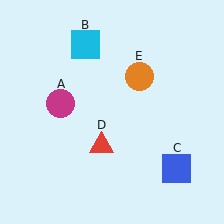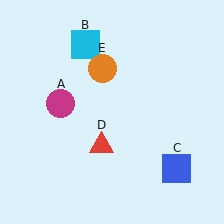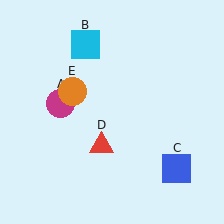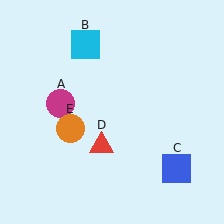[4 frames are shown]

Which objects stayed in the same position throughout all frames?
Magenta circle (object A) and cyan square (object B) and blue square (object C) and red triangle (object D) remained stationary.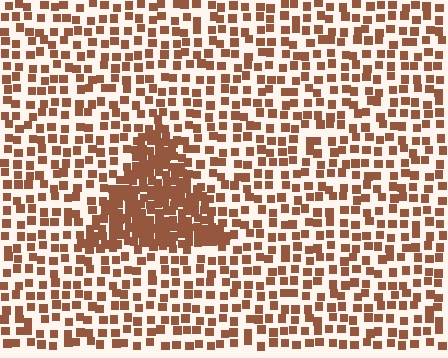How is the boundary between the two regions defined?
The boundary is defined by a change in element density (approximately 2.4x ratio). All elements are the same color, size, and shape.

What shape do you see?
I see a triangle.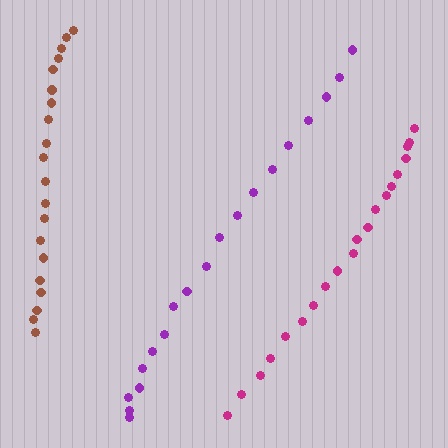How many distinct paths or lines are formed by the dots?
There are 3 distinct paths.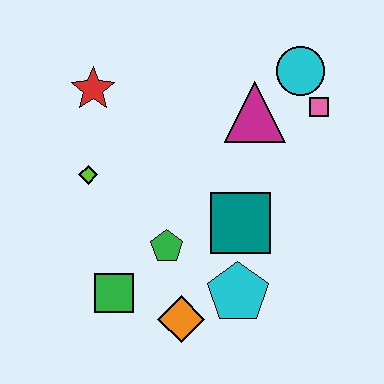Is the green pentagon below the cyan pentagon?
No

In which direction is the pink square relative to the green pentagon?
The pink square is to the right of the green pentagon.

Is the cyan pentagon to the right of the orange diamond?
Yes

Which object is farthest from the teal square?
The red star is farthest from the teal square.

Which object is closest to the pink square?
The cyan circle is closest to the pink square.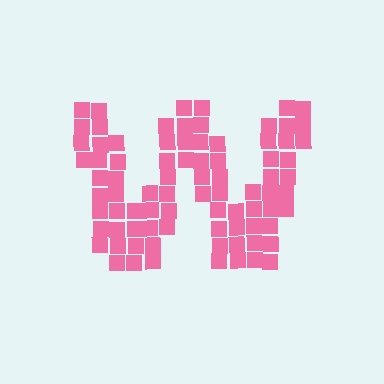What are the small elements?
The small elements are squares.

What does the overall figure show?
The overall figure shows the letter W.